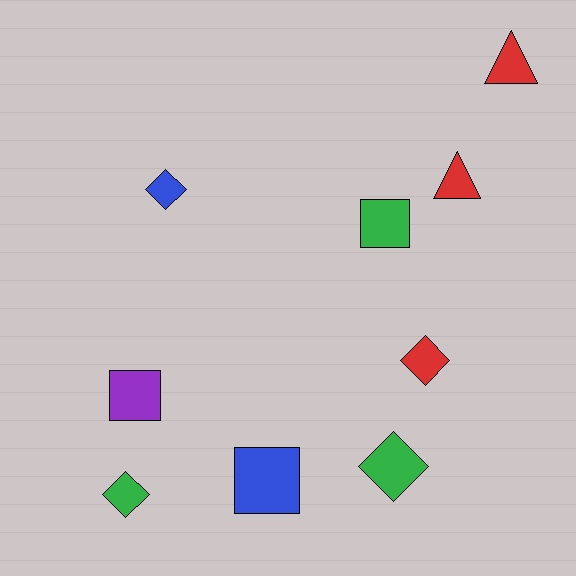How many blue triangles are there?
There are no blue triangles.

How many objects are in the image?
There are 9 objects.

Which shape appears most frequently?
Diamond, with 4 objects.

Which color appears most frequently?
Red, with 3 objects.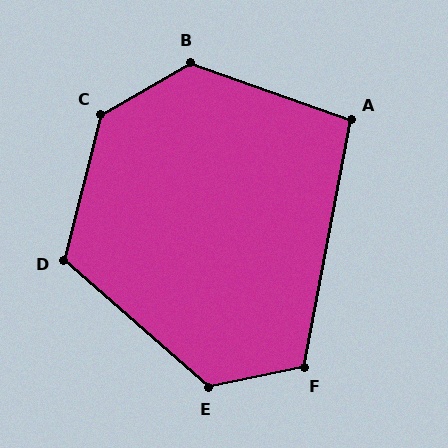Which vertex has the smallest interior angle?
A, at approximately 99 degrees.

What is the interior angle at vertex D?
Approximately 117 degrees (obtuse).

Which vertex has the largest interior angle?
C, at approximately 135 degrees.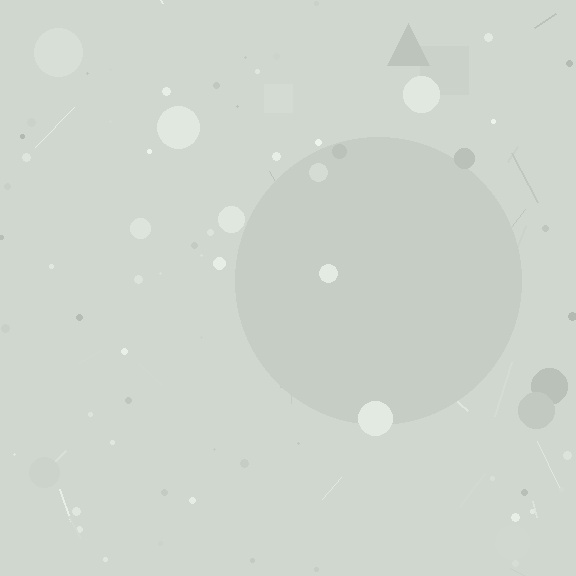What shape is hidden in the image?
A circle is hidden in the image.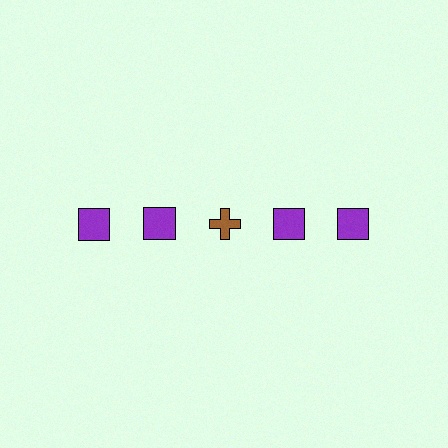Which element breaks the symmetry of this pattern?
The brown cross in the top row, center column breaks the symmetry. All other shapes are purple squares.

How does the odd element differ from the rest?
It differs in both color (brown instead of purple) and shape (cross instead of square).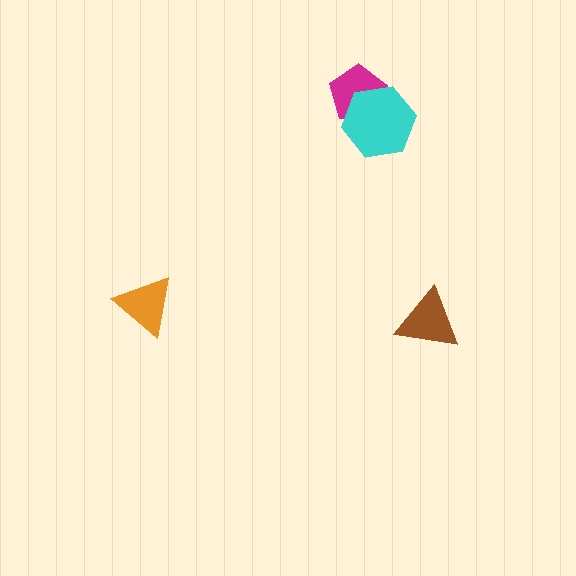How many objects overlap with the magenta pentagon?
1 object overlaps with the magenta pentagon.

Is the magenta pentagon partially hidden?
Yes, it is partially covered by another shape.